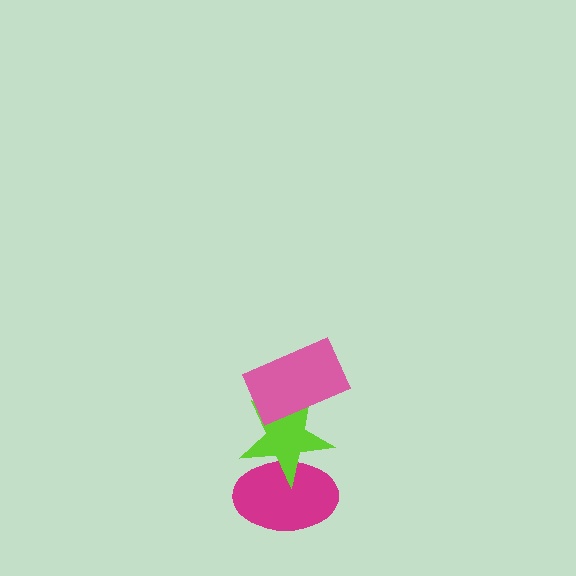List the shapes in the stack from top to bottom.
From top to bottom: the pink rectangle, the lime star, the magenta ellipse.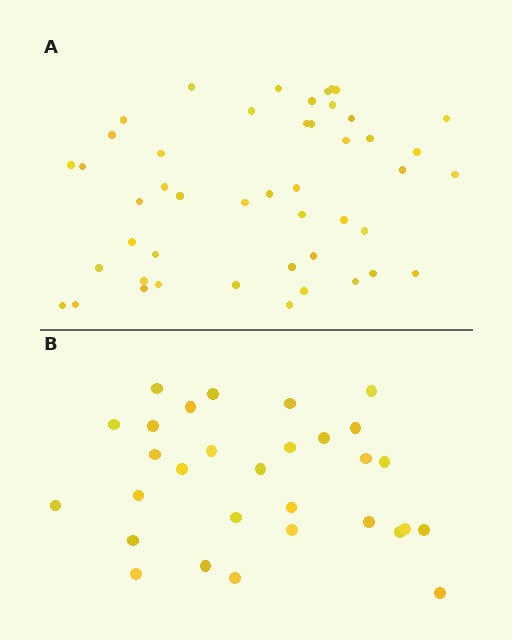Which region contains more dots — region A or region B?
Region A (the top region) has more dots.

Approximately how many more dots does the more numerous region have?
Region A has approximately 15 more dots than region B.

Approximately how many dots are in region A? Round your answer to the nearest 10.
About 50 dots. (The exact count is 47, which rounds to 50.)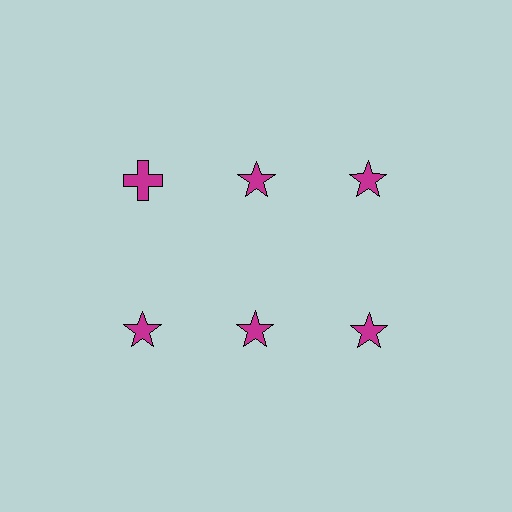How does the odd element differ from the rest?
It has a different shape: cross instead of star.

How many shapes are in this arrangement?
There are 6 shapes arranged in a grid pattern.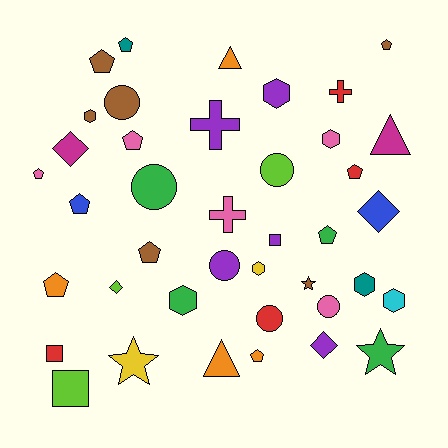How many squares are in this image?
There are 3 squares.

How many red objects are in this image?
There are 4 red objects.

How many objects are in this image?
There are 40 objects.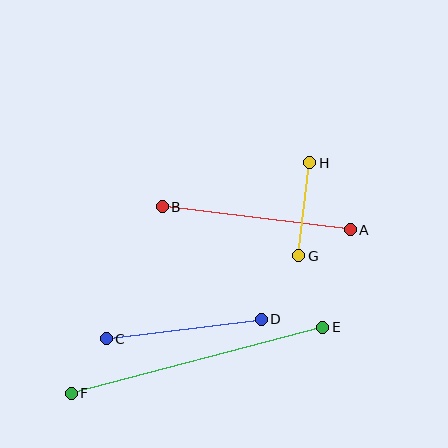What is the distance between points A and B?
The distance is approximately 189 pixels.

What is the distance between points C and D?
The distance is approximately 156 pixels.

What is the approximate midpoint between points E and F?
The midpoint is at approximately (197, 360) pixels.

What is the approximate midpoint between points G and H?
The midpoint is at approximately (304, 209) pixels.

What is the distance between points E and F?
The distance is approximately 260 pixels.